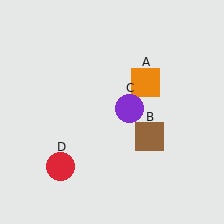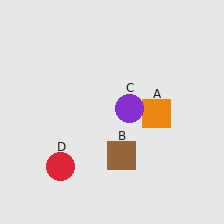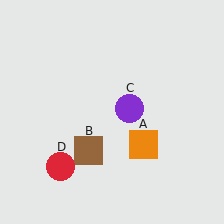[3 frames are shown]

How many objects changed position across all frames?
2 objects changed position: orange square (object A), brown square (object B).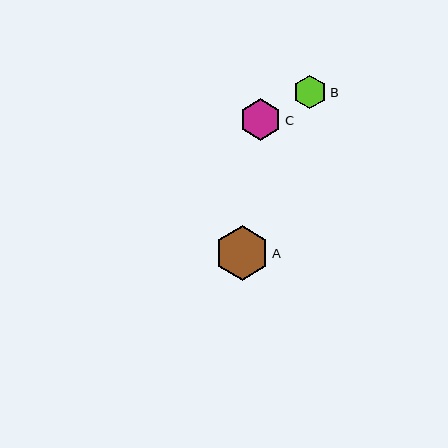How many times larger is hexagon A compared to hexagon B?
Hexagon A is approximately 1.6 times the size of hexagon B.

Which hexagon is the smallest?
Hexagon B is the smallest with a size of approximately 33 pixels.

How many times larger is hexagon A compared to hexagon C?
Hexagon A is approximately 1.3 times the size of hexagon C.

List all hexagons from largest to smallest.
From largest to smallest: A, C, B.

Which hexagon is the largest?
Hexagon A is the largest with a size of approximately 55 pixels.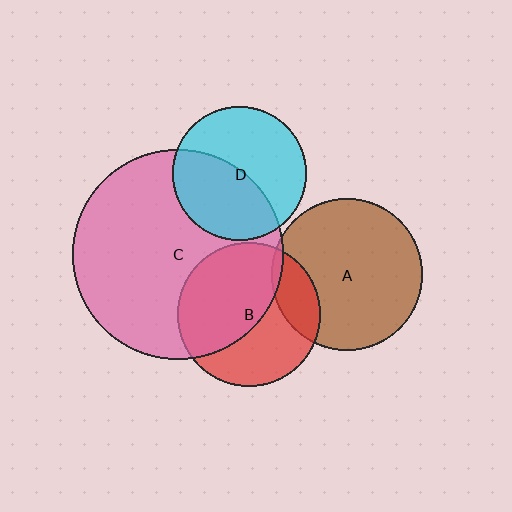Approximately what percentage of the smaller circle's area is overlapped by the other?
Approximately 55%.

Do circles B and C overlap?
Yes.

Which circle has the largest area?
Circle C (pink).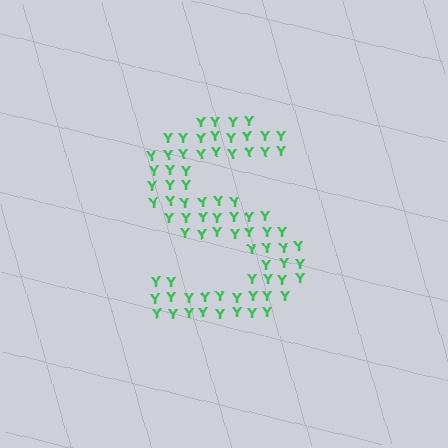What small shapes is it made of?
It is made of small letter Y's.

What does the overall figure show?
The overall figure shows the letter S.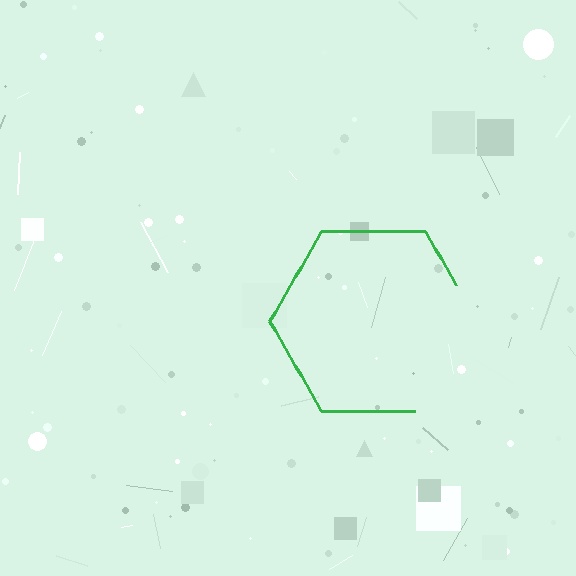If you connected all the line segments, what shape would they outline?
They would outline a hexagon.